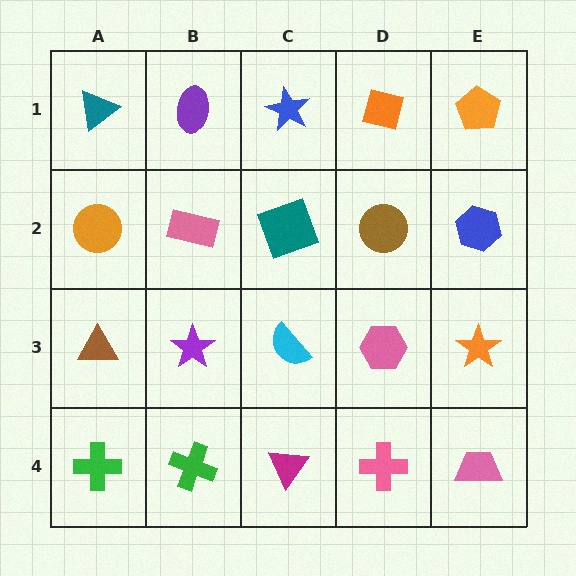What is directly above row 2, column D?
An orange square.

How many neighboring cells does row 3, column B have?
4.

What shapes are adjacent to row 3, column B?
A pink rectangle (row 2, column B), a green cross (row 4, column B), a brown triangle (row 3, column A), a cyan semicircle (row 3, column C).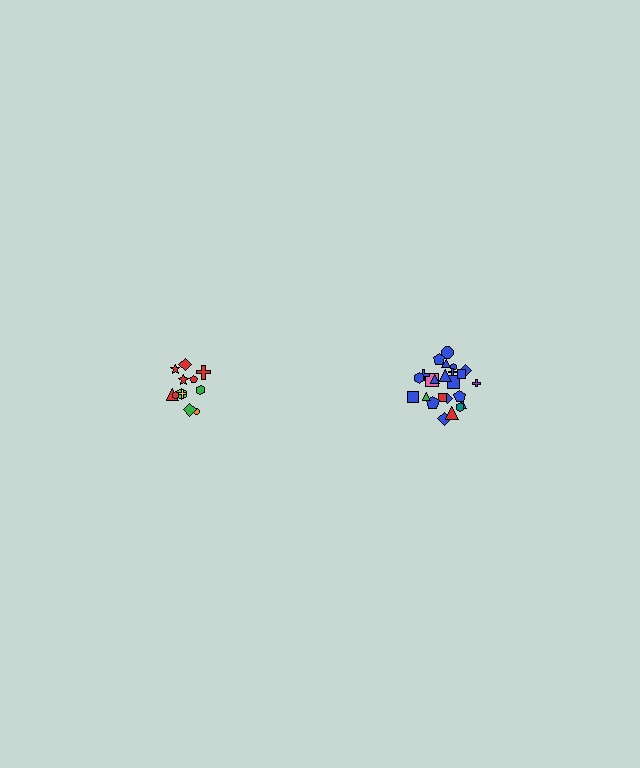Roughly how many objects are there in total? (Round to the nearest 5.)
Roughly 35 objects in total.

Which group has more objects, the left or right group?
The right group.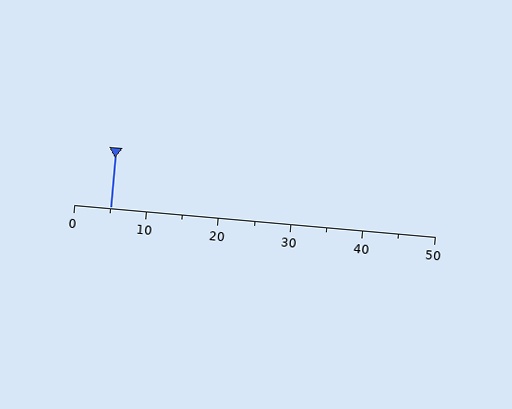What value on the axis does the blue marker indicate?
The marker indicates approximately 5.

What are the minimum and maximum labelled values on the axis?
The axis runs from 0 to 50.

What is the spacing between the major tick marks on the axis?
The major ticks are spaced 10 apart.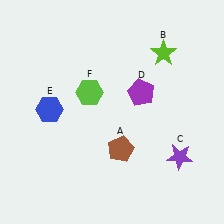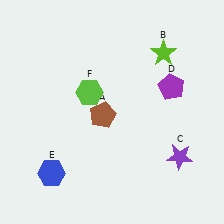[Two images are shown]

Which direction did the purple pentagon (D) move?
The purple pentagon (D) moved right.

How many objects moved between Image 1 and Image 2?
3 objects moved between the two images.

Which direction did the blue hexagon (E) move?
The blue hexagon (E) moved down.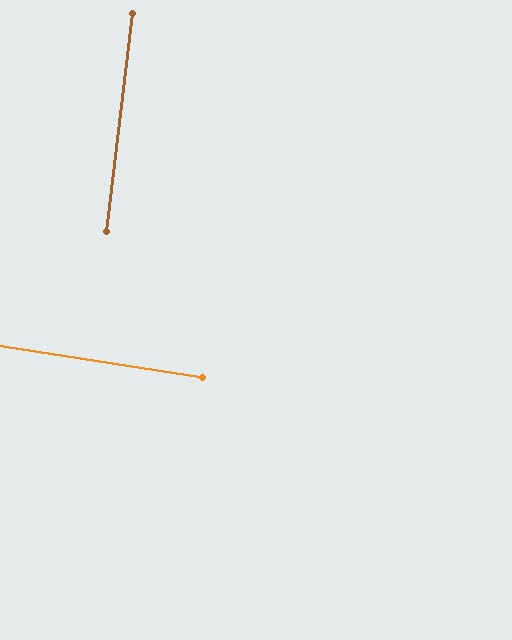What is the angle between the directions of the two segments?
Approximately 88 degrees.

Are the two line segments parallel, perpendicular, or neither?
Perpendicular — they meet at approximately 88°.